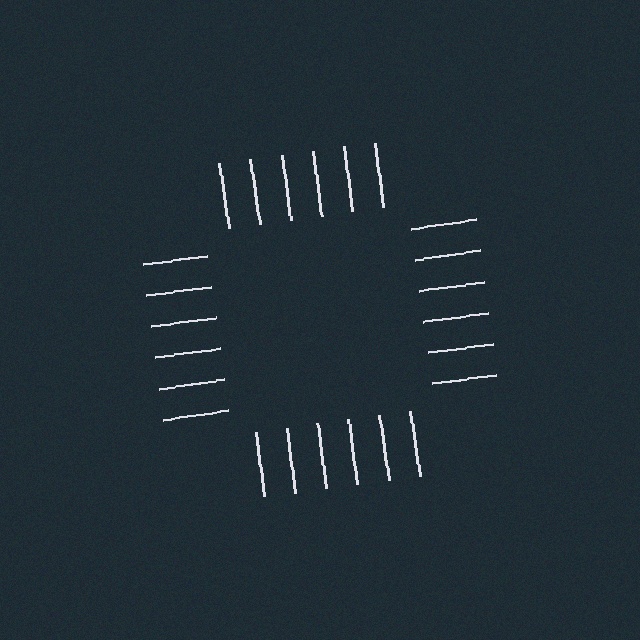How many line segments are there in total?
24 — 6 along each of the 4 edges.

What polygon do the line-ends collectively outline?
An illusory square — the line segments terminate on its edges but no continuous stroke is drawn.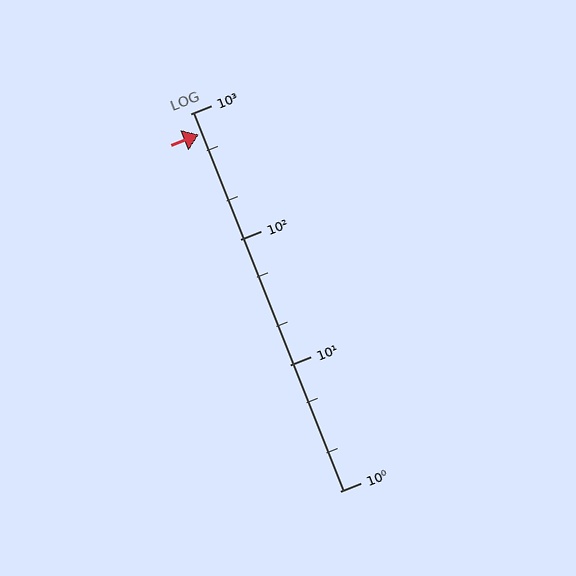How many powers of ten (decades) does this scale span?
The scale spans 3 decades, from 1 to 1000.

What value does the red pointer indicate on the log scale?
The pointer indicates approximately 680.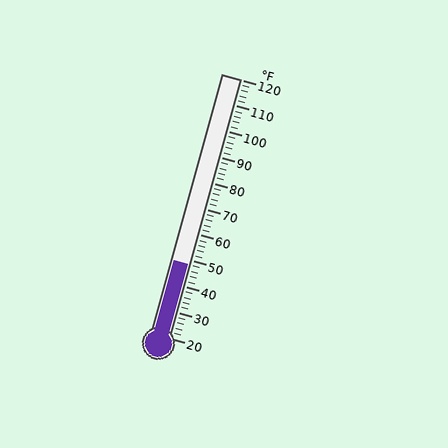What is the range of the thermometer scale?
The thermometer scale ranges from 20°F to 120°F.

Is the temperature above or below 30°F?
The temperature is above 30°F.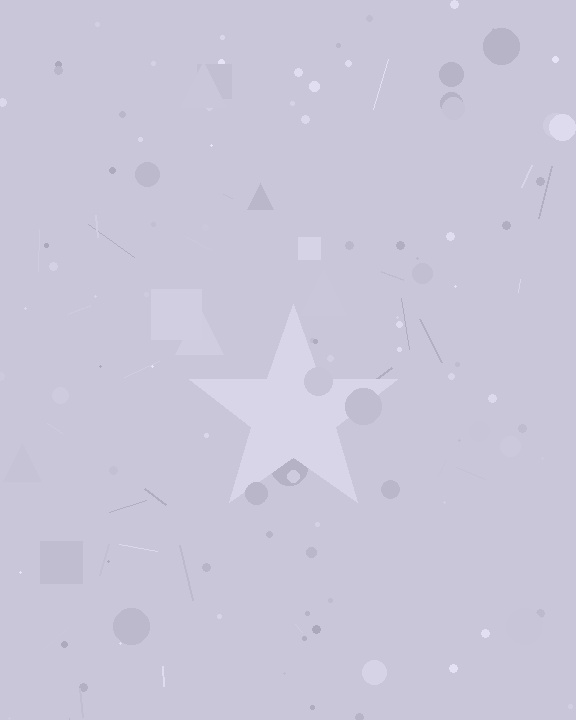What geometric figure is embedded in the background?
A star is embedded in the background.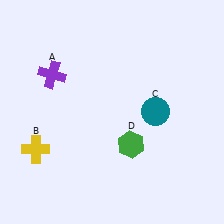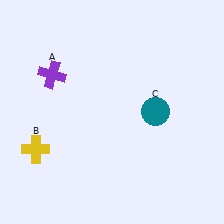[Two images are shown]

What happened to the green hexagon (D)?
The green hexagon (D) was removed in Image 2. It was in the bottom-right area of Image 1.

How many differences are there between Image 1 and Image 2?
There is 1 difference between the two images.